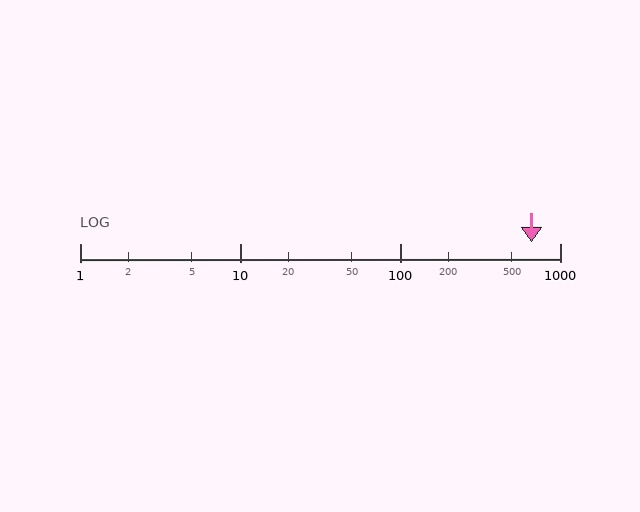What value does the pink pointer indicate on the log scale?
The pointer indicates approximately 660.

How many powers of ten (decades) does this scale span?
The scale spans 3 decades, from 1 to 1000.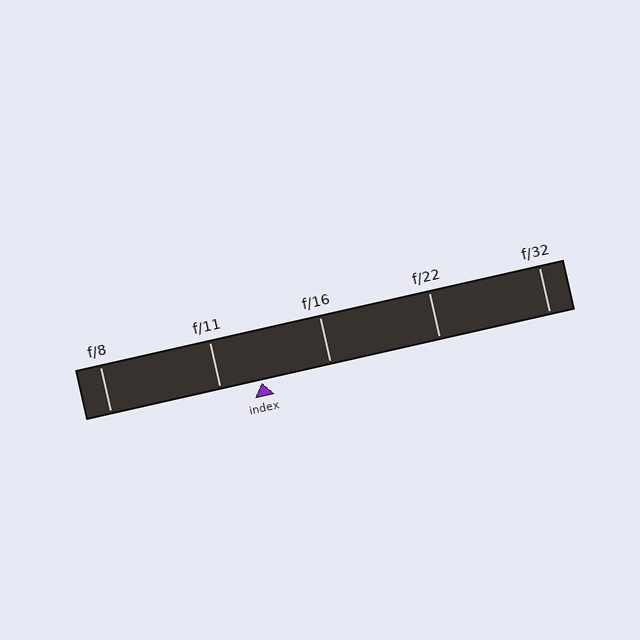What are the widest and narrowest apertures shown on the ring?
The widest aperture shown is f/8 and the narrowest is f/32.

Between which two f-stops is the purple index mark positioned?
The index mark is between f/11 and f/16.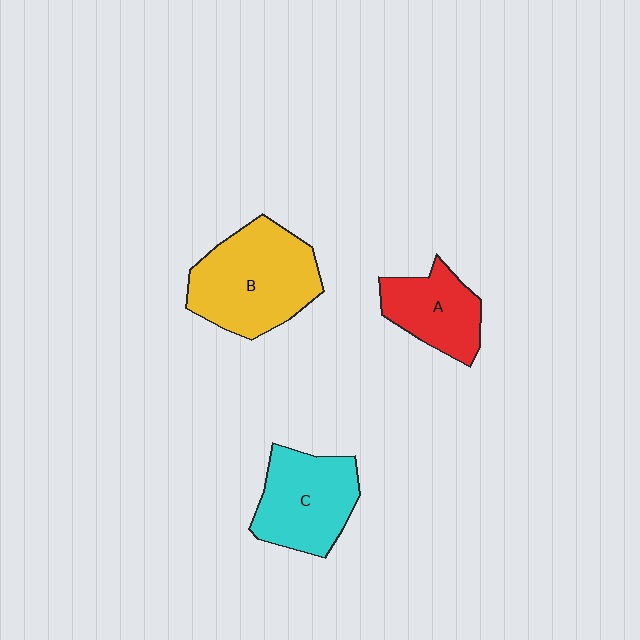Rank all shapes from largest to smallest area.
From largest to smallest: B (yellow), C (cyan), A (red).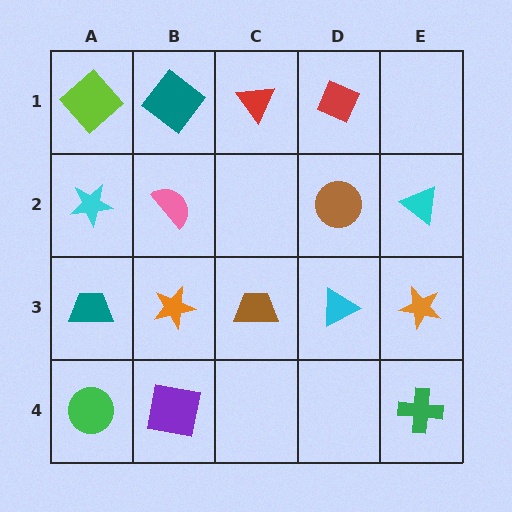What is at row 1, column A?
A lime diamond.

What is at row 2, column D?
A brown circle.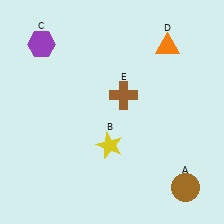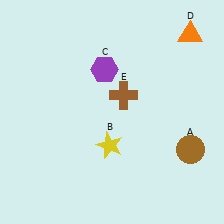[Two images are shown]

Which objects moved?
The objects that moved are: the brown circle (A), the purple hexagon (C), the orange triangle (D).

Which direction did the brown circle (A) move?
The brown circle (A) moved up.